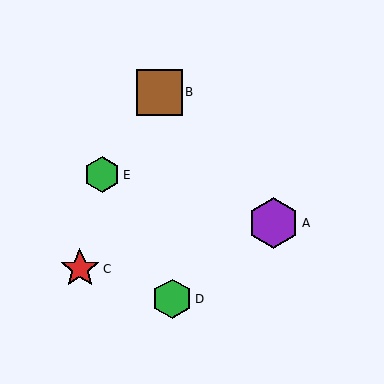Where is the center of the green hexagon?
The center of the green hexagon is at (102, 175).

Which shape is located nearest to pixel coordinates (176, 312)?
The green hexagon (labeled D) at (172, 299) is nearest to that location.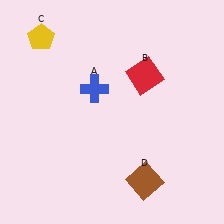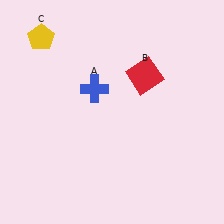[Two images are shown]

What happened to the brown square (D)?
The brown square (D) was removed in Image 2. It was in the bottom-right area of Image 1.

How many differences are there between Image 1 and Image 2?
There is 1 difference between the two images.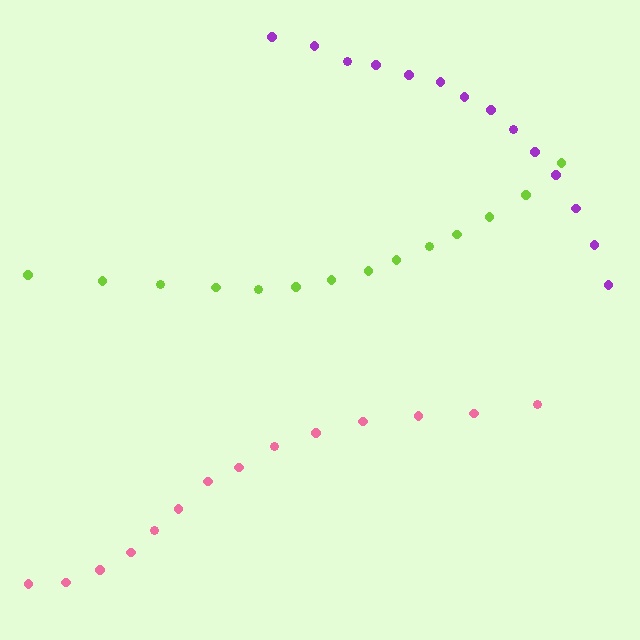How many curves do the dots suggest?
There are 3 distinct paths.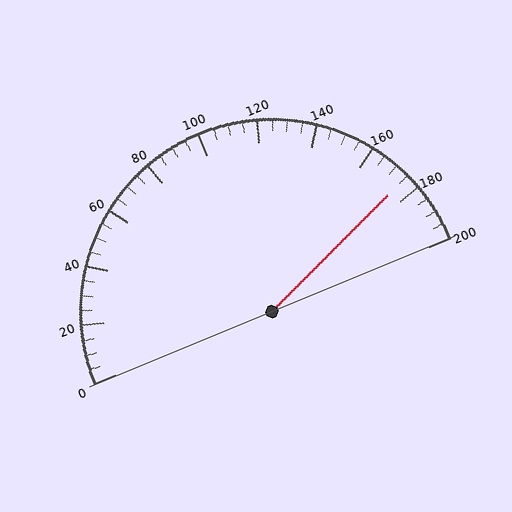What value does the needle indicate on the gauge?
The needle indicates approximately 175.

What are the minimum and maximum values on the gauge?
The gauge ranges from 0 to 200.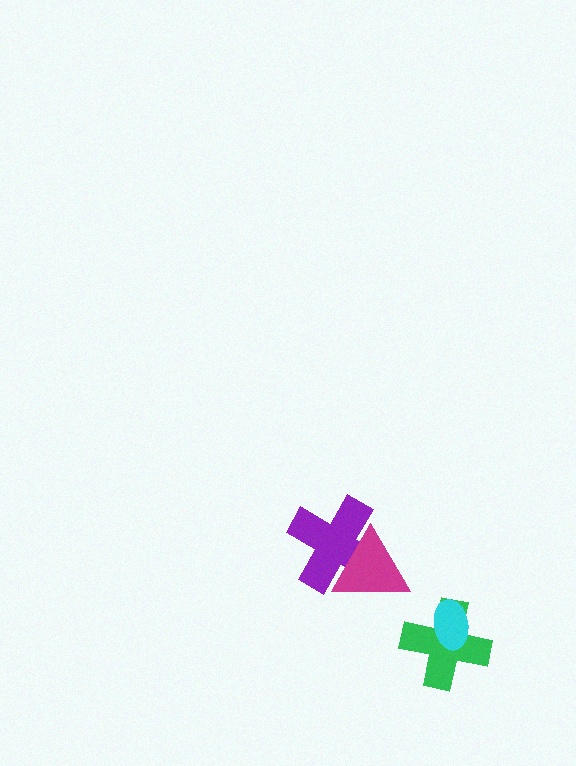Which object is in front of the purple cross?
The magenta triangle is in front of the purple cross.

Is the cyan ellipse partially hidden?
No, no other shape covers it.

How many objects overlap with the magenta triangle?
1 object overlaps with the magenta triangle.